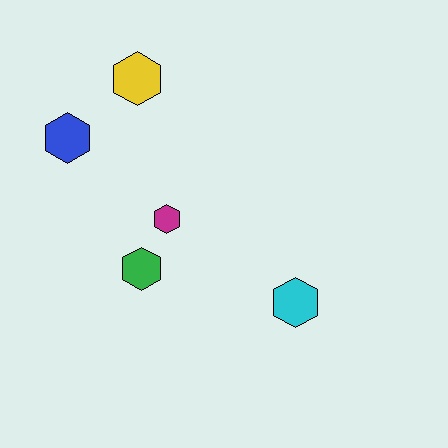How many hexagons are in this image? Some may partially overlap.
There are 5 hexagons.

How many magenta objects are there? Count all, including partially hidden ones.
There is 1 magenta object.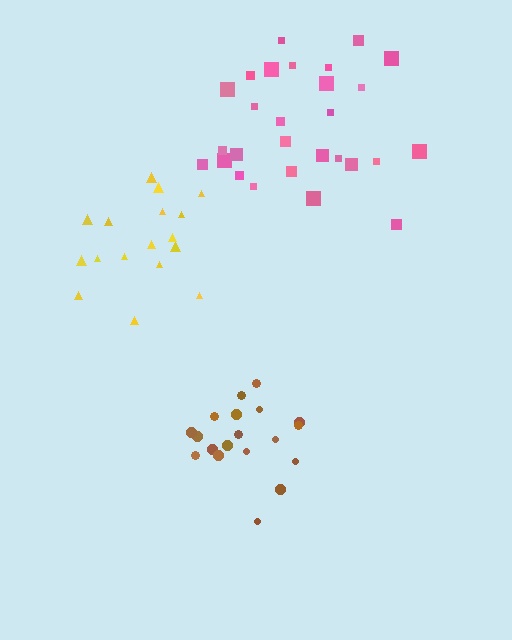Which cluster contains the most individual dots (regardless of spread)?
Pink (28).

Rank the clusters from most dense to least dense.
brown, pink, yellow.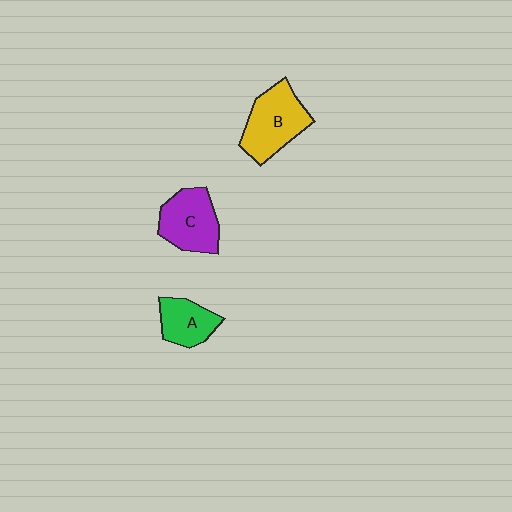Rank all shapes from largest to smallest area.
From largest to smallest: B (yellow), C (purple), A (green).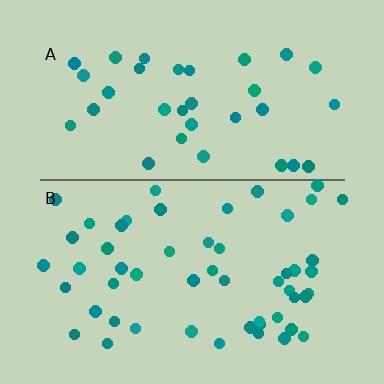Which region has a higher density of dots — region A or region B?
B (the bottom).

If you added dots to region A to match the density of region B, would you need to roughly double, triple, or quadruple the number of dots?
Approximately double.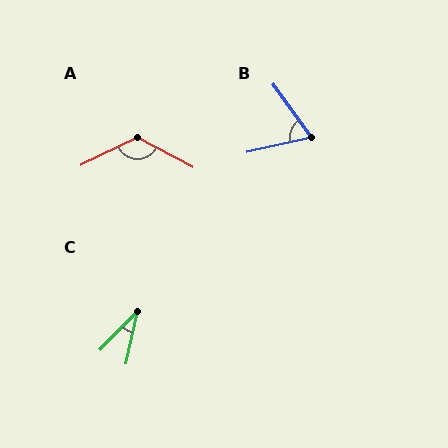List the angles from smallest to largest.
C (32°), B (67°), A (126°).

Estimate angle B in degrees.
Approximately 67 degrees.